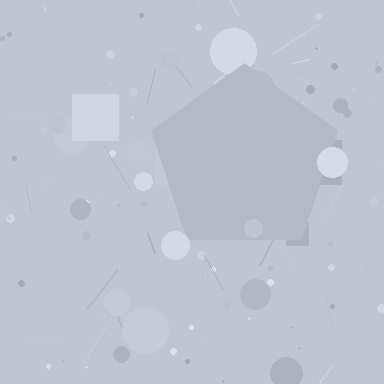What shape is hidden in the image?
A pentagon is hidden in the image.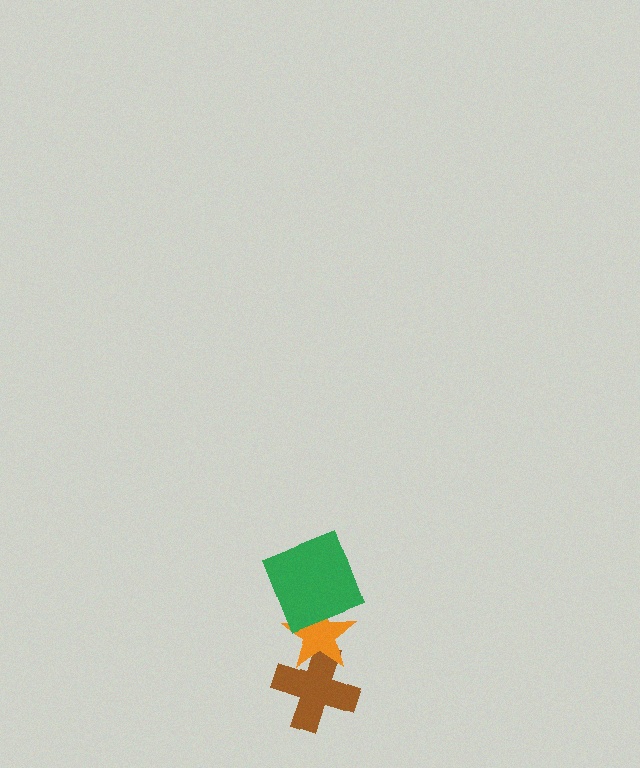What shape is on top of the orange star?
The green square is on top of the orange star.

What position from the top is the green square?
The green square is 1st from the top.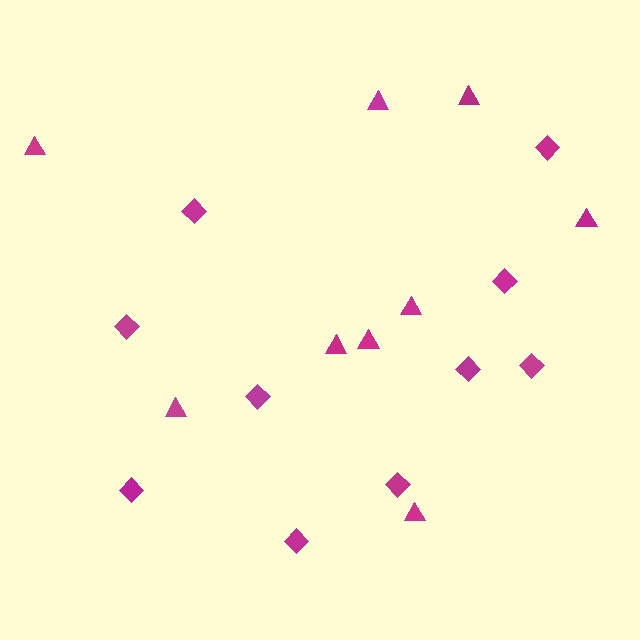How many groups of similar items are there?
There are 2 groups: one group of diamonds (10) and one group of triangles (9).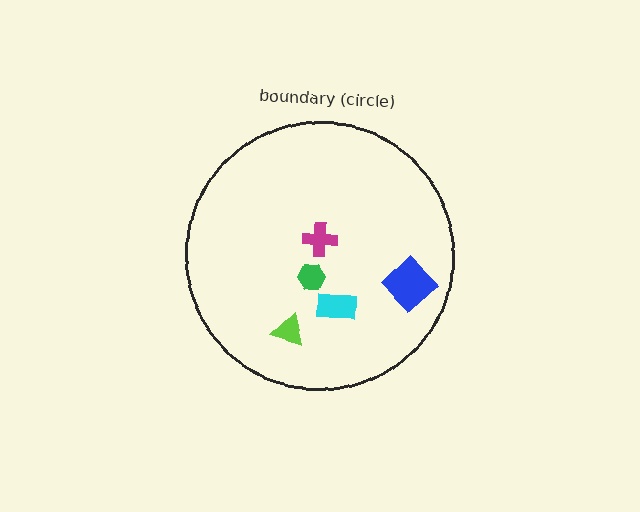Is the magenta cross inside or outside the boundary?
Inside.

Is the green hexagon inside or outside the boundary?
Inside.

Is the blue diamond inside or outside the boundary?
Inside.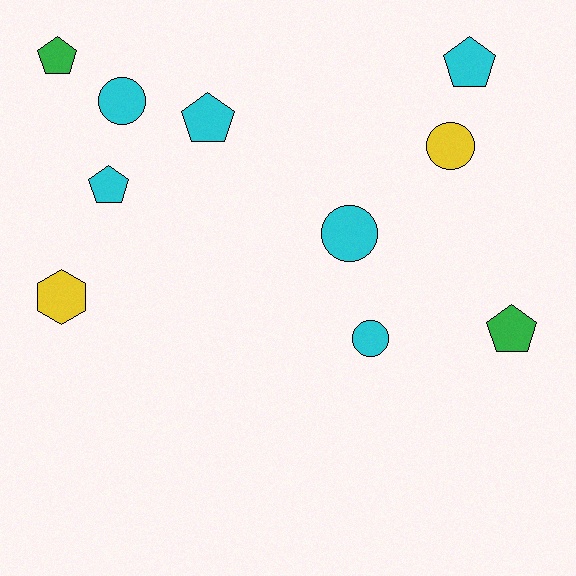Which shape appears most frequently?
Pentagon, with 5 objects.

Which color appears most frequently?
Cyan, with 6 objects.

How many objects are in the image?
There are 10 objects.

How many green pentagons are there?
There are 2 green pentagons.